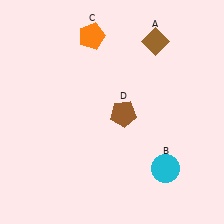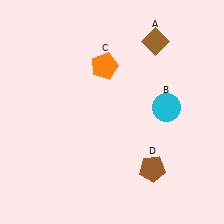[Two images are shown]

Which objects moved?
The objects that moved are: the cyan circle (B), the orange pentagon (C), the brown pentagon (D).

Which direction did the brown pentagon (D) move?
The brown pentagon (D) moved down.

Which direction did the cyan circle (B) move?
The cyan circle (B) moved up.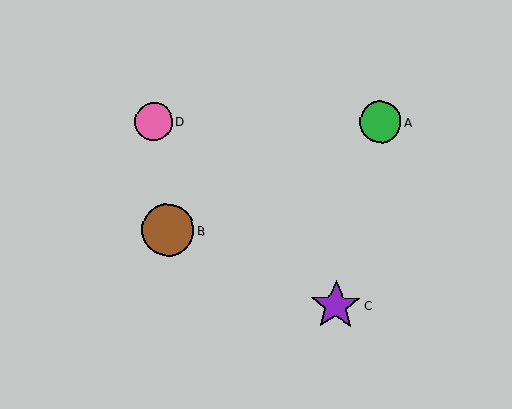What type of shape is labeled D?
Shape D is a pink circle.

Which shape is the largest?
The brown circle (labeled B) is the largest.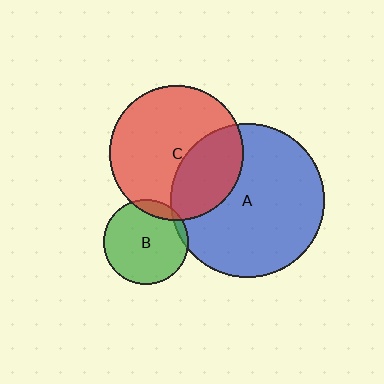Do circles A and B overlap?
Yes.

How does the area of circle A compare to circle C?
Approximately 1.3 times.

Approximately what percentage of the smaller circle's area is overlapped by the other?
Approximately 5%.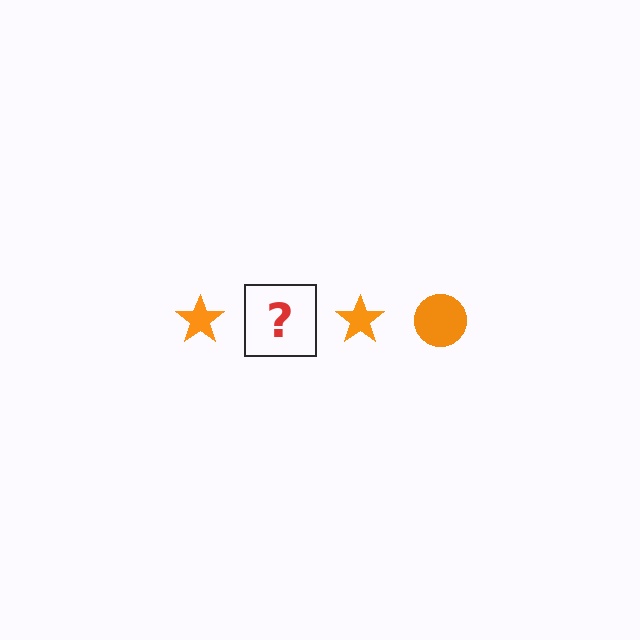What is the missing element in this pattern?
The missing element is an orange circle.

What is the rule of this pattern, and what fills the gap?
The rule is that the pattern cycles through star, circle shapes in orange. The gap should be filled with an orange circle.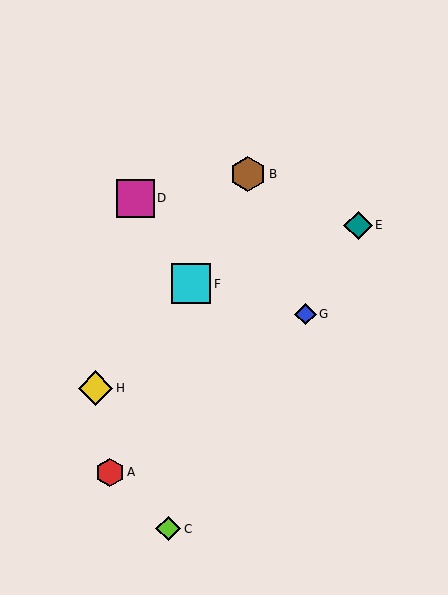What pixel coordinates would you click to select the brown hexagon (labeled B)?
Click at (248, 174) to select the brown hexagon B.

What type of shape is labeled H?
Shape H is a yellow diamond.